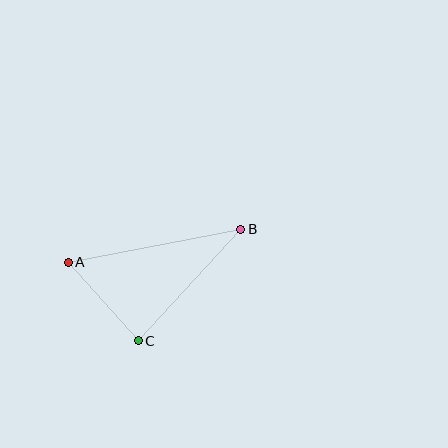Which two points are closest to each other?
Points A and C are closest to each other.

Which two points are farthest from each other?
Points A and B are farthest from each other.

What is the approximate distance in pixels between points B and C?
The distance between B and C is approximately 151 pixels.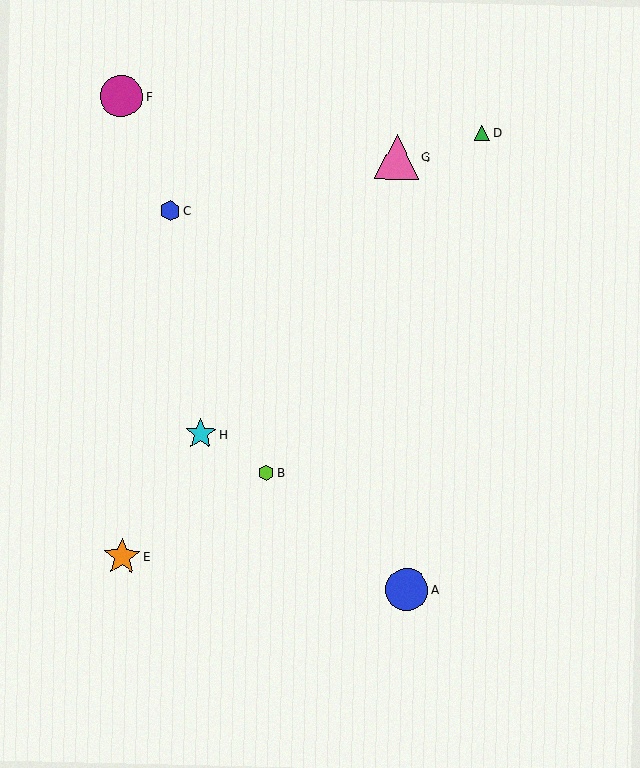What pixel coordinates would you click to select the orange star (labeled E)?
Click at (122, 557) to select the orange star E.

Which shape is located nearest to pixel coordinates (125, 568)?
The orange star (labeled E) at (122, 557) is nearest to that location.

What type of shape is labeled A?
Shape A is a blue circle.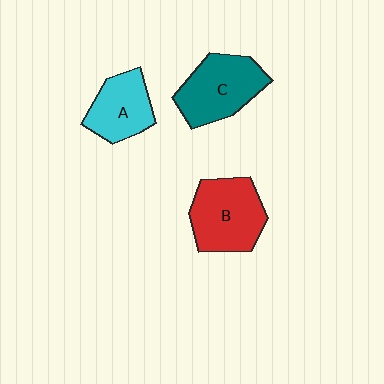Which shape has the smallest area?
Shape A (cyan).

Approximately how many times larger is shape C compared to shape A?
Approximately 1.3 times.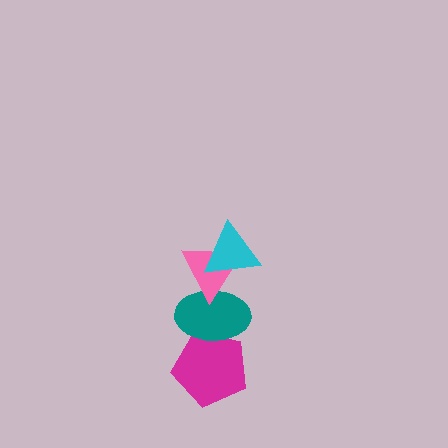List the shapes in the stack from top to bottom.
From top to bottom: the cyan triangle, the pink triangle, the teal ellipse, the magenta pentagon.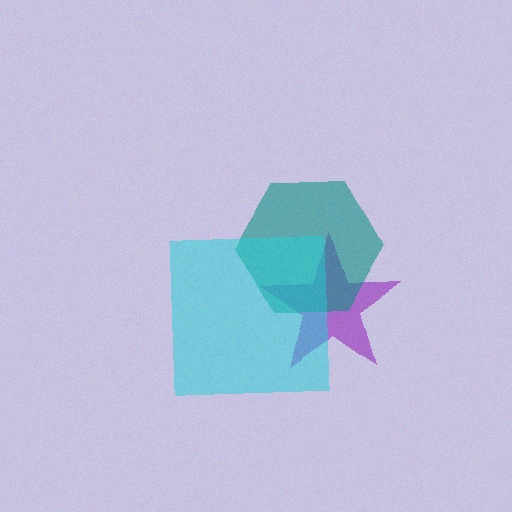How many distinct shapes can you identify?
There are 3 distinct shapes: a purple star, a teal hexagon, a cyan square.